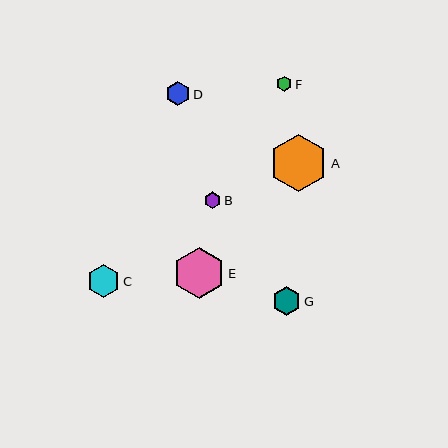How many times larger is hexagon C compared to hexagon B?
Hexagon C is approximately 2.0 times the size of hexagon B.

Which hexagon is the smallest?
Hexagon F is the smallest with a size of approximately 15 pixels.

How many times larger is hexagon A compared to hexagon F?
Hexagon A is approximately 3.8 times the size of hexagon F.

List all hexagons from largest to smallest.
From largest to smallest: A, E, C, G, D, B, F.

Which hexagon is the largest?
Hexagon A is the largest with a size of approximately 58 pixels.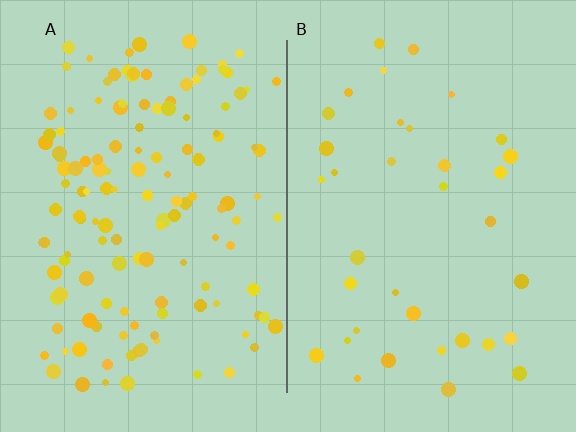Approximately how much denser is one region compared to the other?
Approximately 3.8× — region A over region B.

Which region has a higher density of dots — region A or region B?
A (the left).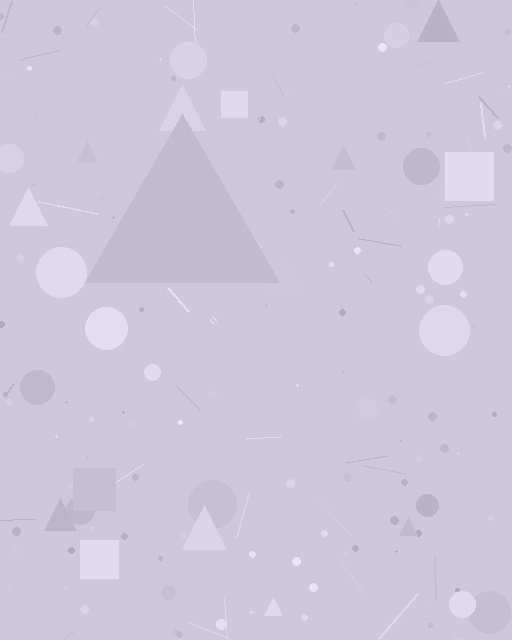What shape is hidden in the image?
A triangle is hidden in the image.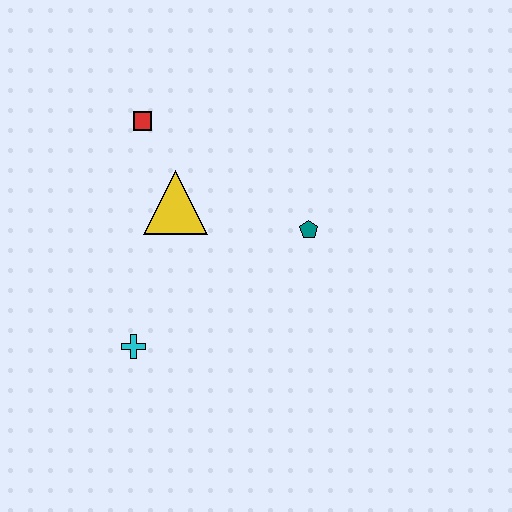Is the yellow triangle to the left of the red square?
No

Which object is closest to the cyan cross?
The yellow triangle is closest to the cyan cross.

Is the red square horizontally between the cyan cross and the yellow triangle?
Yes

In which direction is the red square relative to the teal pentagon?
The red square is to the left of the teal pentagon.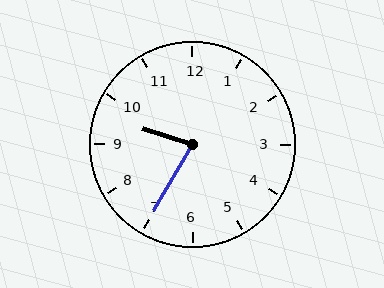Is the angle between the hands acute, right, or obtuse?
It is acute.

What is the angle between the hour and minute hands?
Approximately 78 degrees.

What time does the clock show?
9:35.